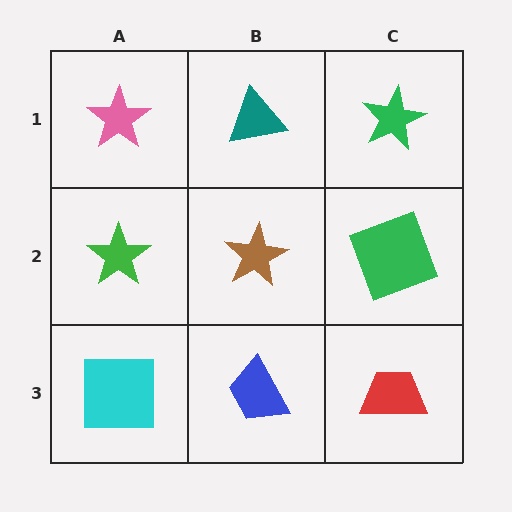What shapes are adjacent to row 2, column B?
A teal triangle (row 1, column B), a blue trapezoid (row 3, column B), a green star (row 2, column A), a green square (row 2, column C).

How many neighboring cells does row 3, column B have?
3.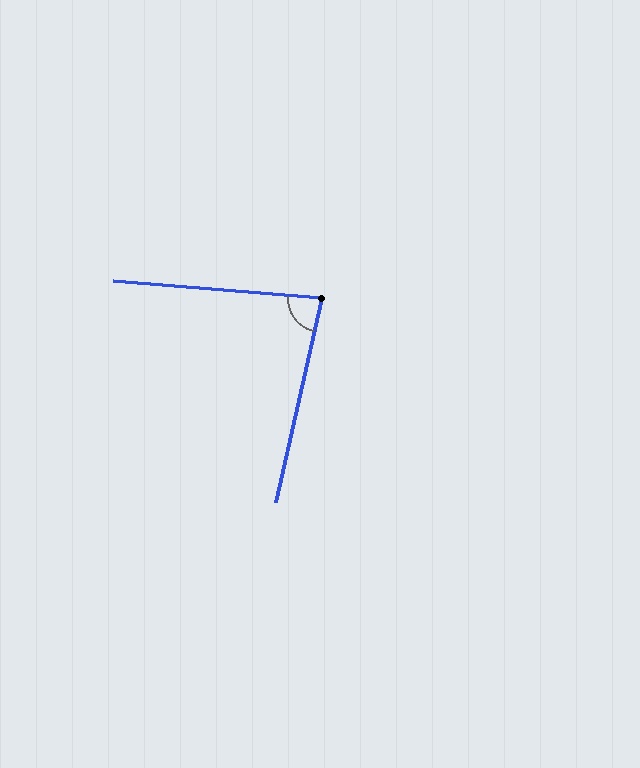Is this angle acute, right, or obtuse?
It is acute.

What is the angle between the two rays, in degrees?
Approximately 82 degrees.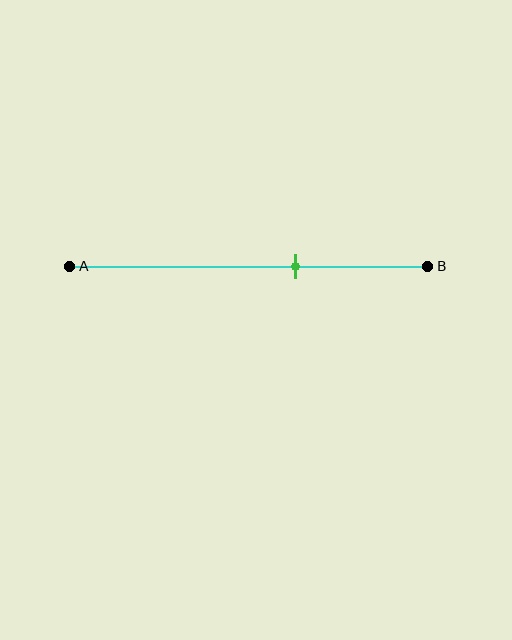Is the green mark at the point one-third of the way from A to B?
No, the mark is at about 65% from A, not at the 33% one-third point.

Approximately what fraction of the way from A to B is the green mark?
The green mark is approximately 65% of the way from A to B.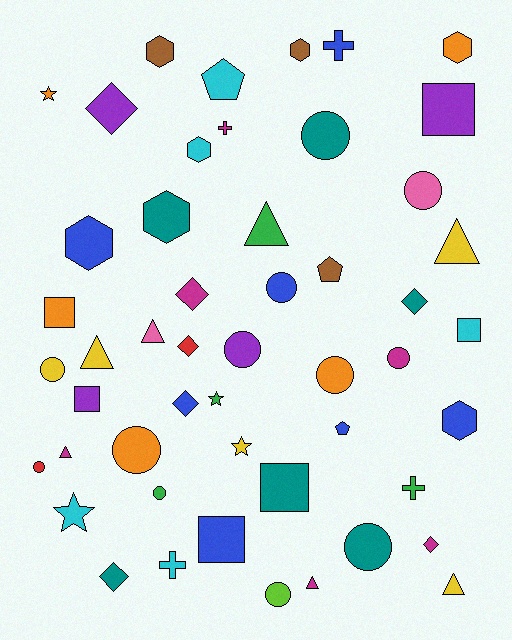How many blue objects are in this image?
There are 7 blue objects.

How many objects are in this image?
There are 50 objects.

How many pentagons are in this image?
There are 3 pentagons.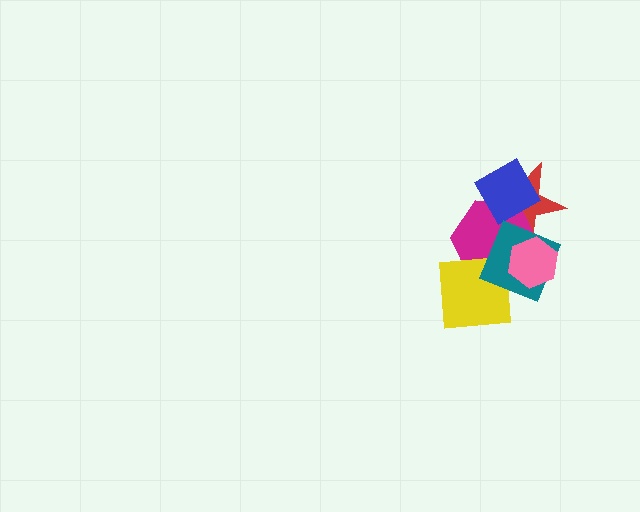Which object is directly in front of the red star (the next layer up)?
The magenta hexagon is directly in front of the red star.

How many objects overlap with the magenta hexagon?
5 objects overlap with the magenta hexagon.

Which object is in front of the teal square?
The pink hexagon is in front of the teal square.